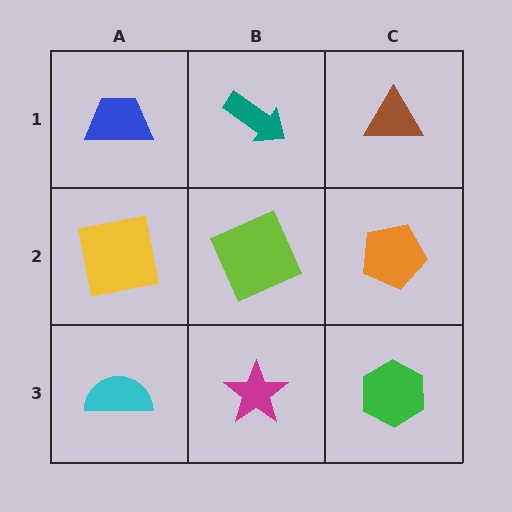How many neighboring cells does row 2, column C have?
3.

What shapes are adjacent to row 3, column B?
A lime square (row 2, column B), a cyan semicircle (row 3, column A), a green hexagon (row 3, column C).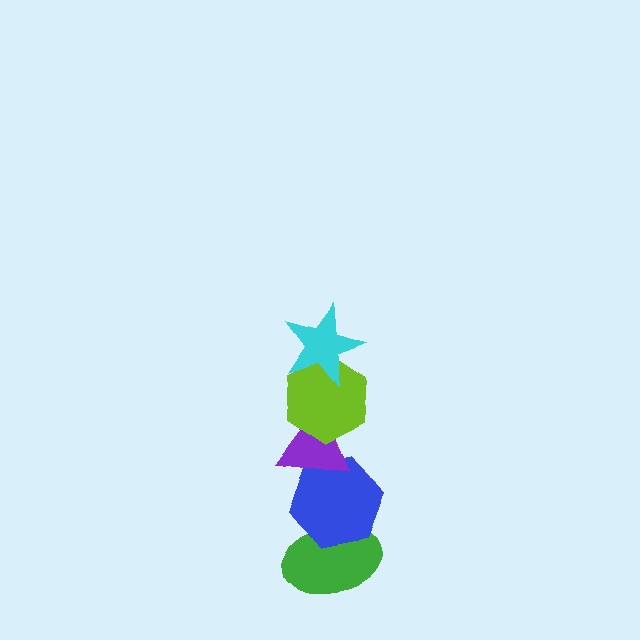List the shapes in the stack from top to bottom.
From top to bottom: the cyan star, the lime hexagon, the purple triangle, the blue hexagon, the green ellipse.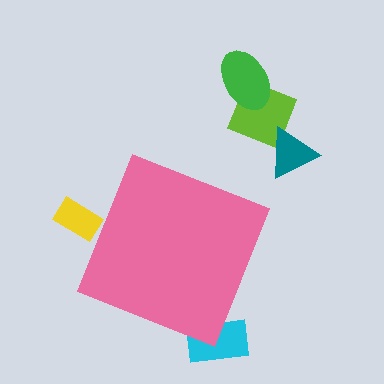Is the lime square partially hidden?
No, the lime square is fully visible.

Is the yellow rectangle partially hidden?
Yes, the yellow rectangle is partially hidden behind the pink diamond.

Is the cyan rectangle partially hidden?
Yes, the cyan rectangle is partially hidden behind the pink diamond.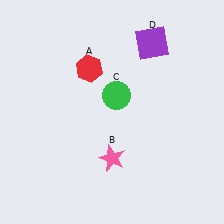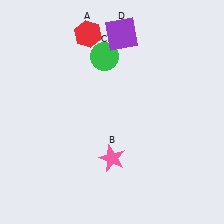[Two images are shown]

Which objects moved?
The objects that moved are: the red hexagon (A), the green circle (C), the purple square (D).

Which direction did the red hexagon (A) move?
The red hexagon (A) moved up.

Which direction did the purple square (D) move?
The purple square (D) moved left.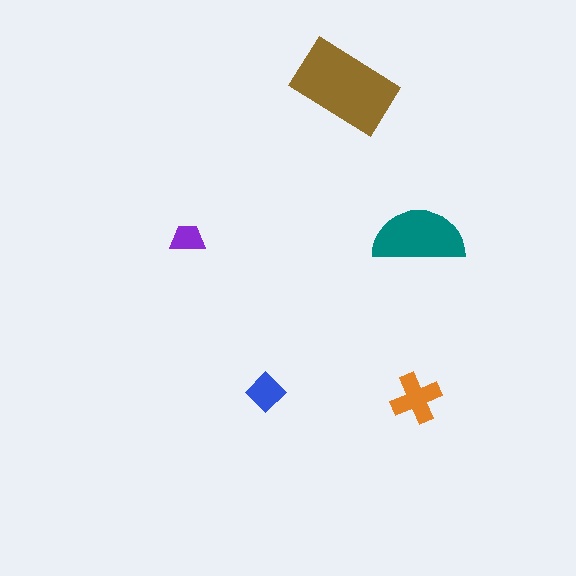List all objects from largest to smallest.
The brown rectangle, the teal semicircle, the orange cross, the blue diamond, the purple trapezoid.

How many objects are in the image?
There are 5 objects in the image.